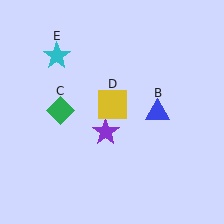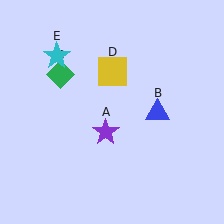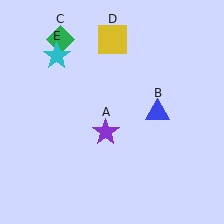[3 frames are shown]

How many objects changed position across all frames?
2 objects changed position: green diamond (object C), yellow square (object D).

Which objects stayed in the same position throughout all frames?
Purple star (object A) and blue triangle (object B) and cyan star (object E) remained stationary.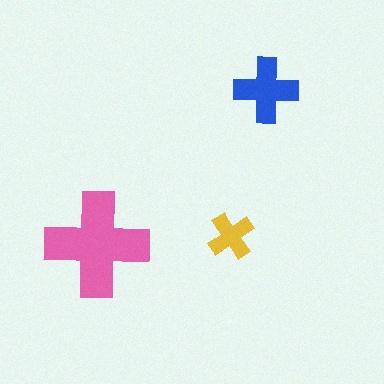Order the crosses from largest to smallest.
the pink one, the blue one, the yellow one.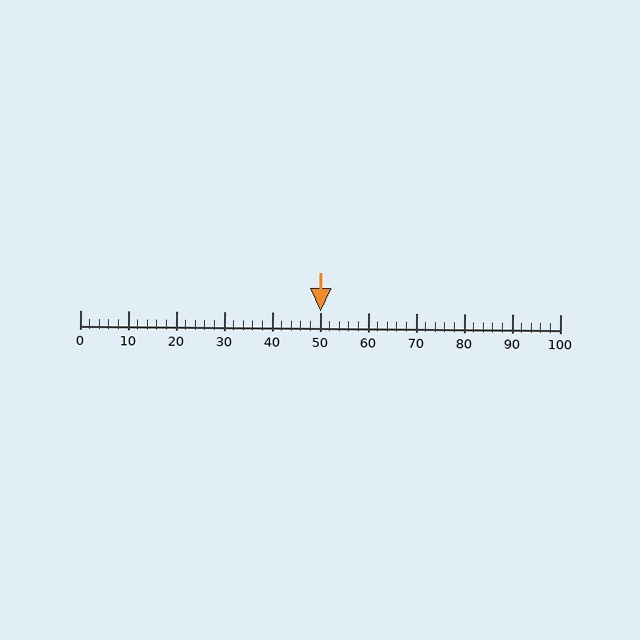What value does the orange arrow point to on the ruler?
The orange arrow points to approximately 50.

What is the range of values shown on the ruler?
The ruler shows values from 0 to 100.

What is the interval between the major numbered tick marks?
The major tick marks are spaced 10 units apart.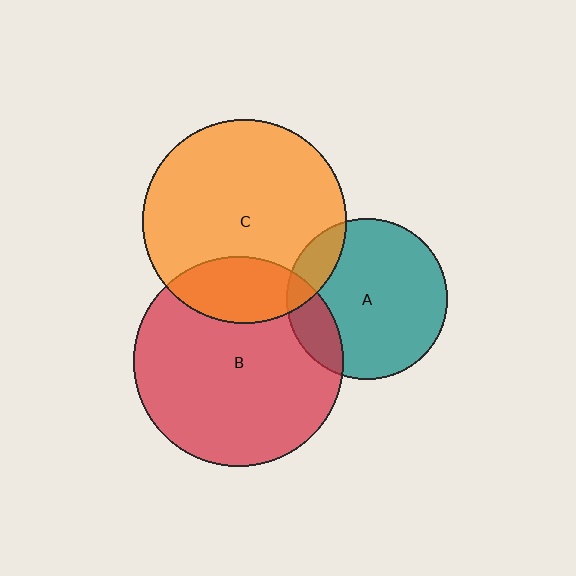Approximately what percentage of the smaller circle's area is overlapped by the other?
Approximately 15%.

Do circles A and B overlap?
Yes.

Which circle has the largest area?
Circle B (red).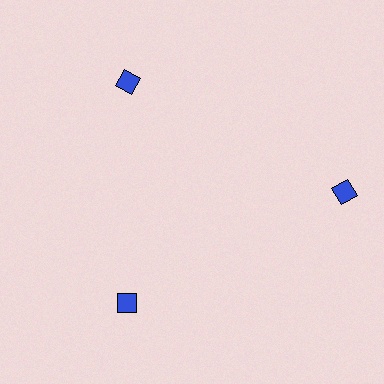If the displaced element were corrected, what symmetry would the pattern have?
It would have 3-fold rotational symmetry — the pattern would map onto itself every 120 degrees.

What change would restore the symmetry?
The symmetry would be restored by moving it inward, back onto the ring so that all 3 squares sit at equal angles and equal distance from the center.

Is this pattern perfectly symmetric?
No. The 3 blue squares are arranged in a ring, but one element near the 3 o'clock position is pushed outward from the center, breaking the 3-fold rotational symmetry.